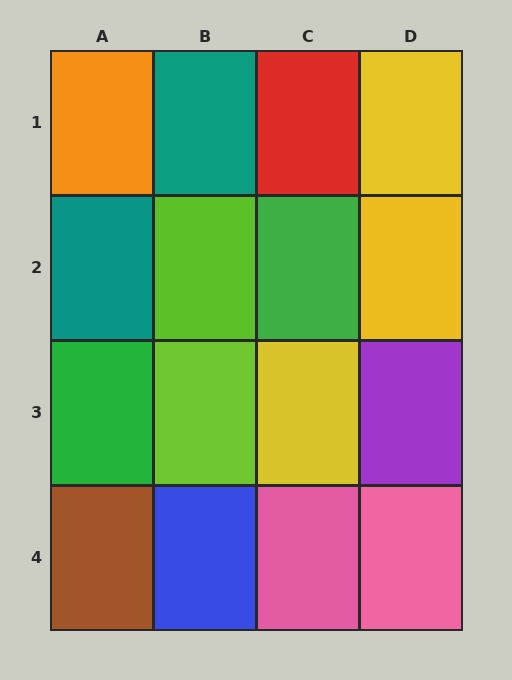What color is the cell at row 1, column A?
Orange.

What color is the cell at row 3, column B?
Lime.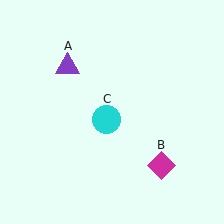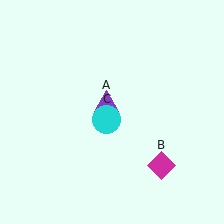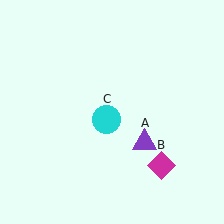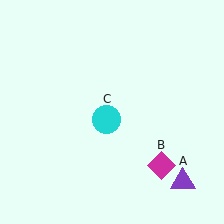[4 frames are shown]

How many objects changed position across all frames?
1 object changed position: purple triangle (object A).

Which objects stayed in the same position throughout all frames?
Magenta diamond (object B) and cyan circle (object C) remained stationary.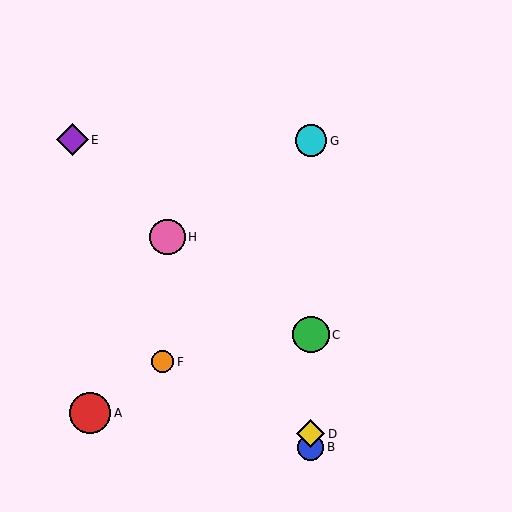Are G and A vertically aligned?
No, G is at x≈311 and A is at x≈90.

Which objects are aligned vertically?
Objects B, C, D, G are aligned vertically.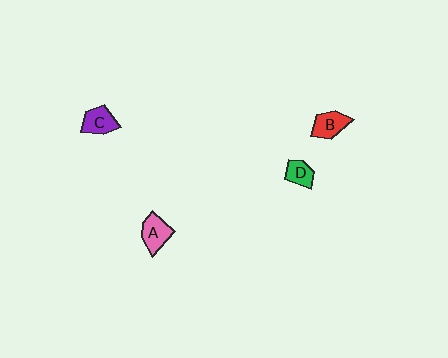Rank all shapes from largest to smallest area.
From largest to smallest: A (pink), B (red), C (purple), D (green).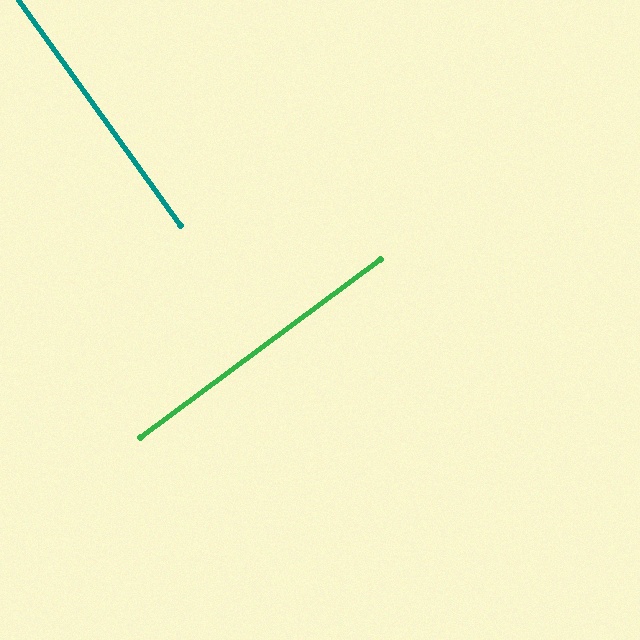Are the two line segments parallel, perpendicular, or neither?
Perpendicular — they meet at approximately 89°.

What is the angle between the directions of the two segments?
Approximately 89 degrees.